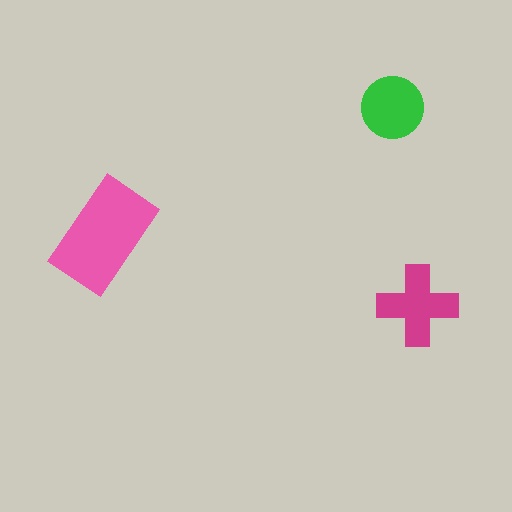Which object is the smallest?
The green circle.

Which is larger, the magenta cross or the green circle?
The magenta cross.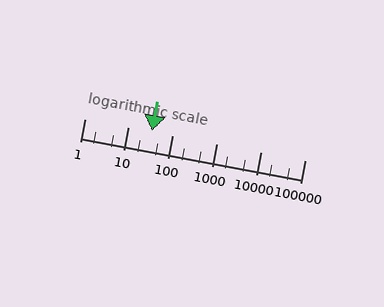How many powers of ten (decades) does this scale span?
The scale spans 5 decades, from 1 to 100000.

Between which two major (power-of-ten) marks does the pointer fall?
The pointer is between 10 and 100.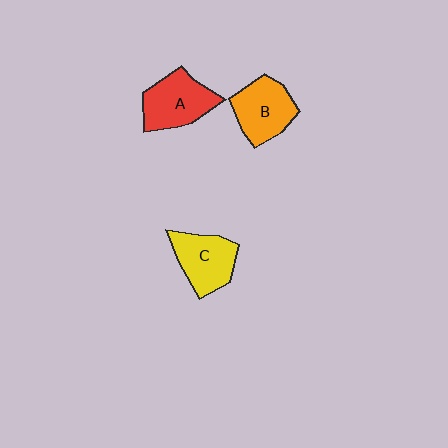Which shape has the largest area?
Shape A (red).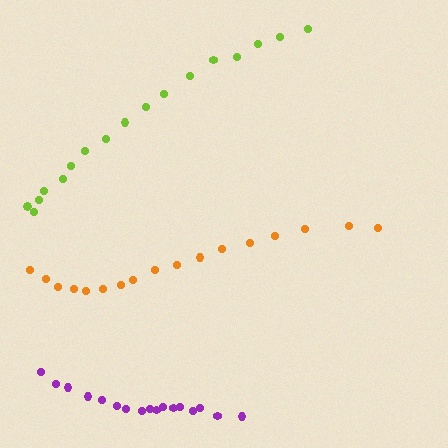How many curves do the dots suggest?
There are 3 distinct paths.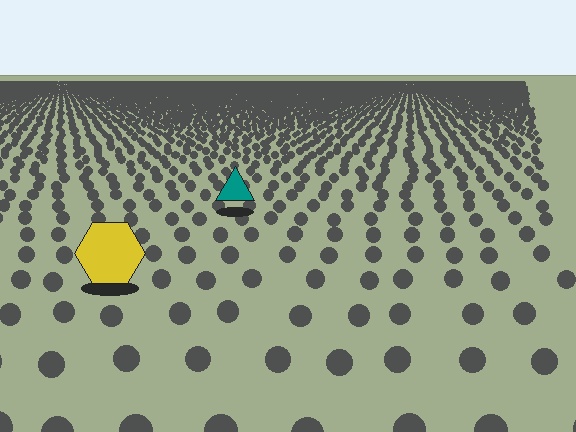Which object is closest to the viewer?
The yellow hexagon is closest. The texture marks near it are larger and more spread out.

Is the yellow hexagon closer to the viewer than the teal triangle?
Yes. The yellow hexagon is closer — you can tell from the texture gradient: the ground texture is coarser near it.